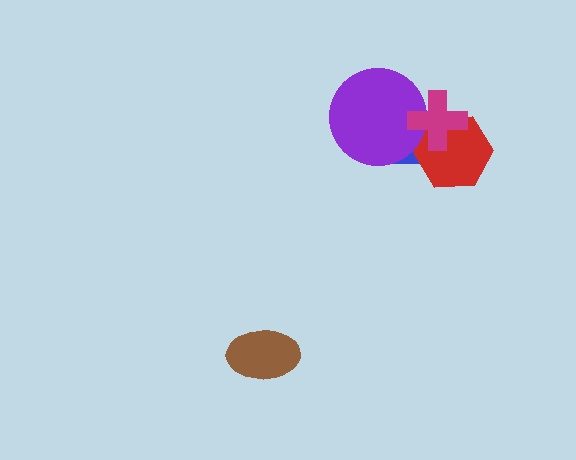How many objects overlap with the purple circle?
2 objects overlap with the purple circle.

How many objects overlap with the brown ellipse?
0 objects overlap with the brown ellipse.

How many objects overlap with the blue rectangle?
3 objects overlap with the blue rectangle.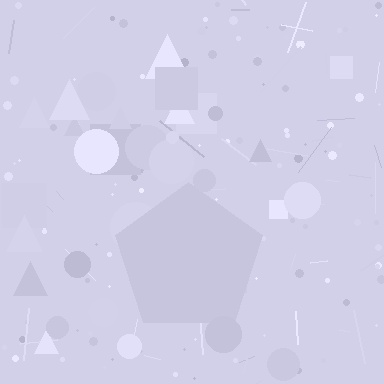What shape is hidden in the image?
A pentagon is hidden in the image.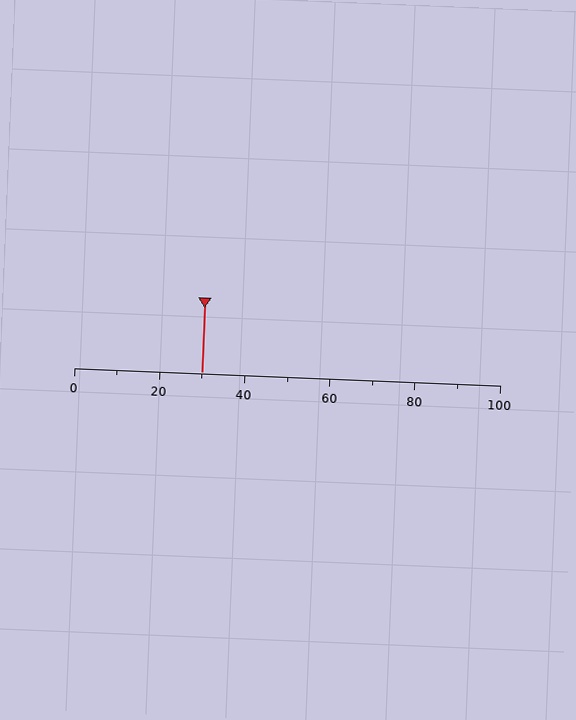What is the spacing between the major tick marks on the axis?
The major ticks are spaced 20 apart.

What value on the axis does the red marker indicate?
The marker indicates approximately 30.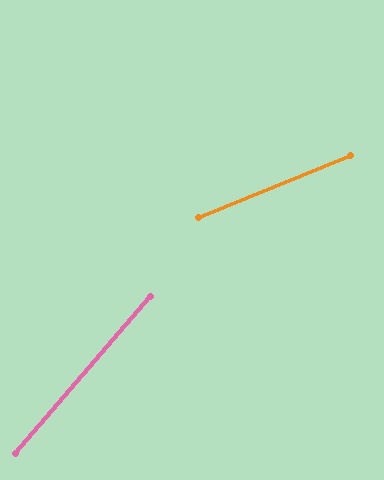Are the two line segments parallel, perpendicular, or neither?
Neither parallel nor perpendicular — they differ by about 28°.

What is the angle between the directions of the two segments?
Approximately 28 degrees.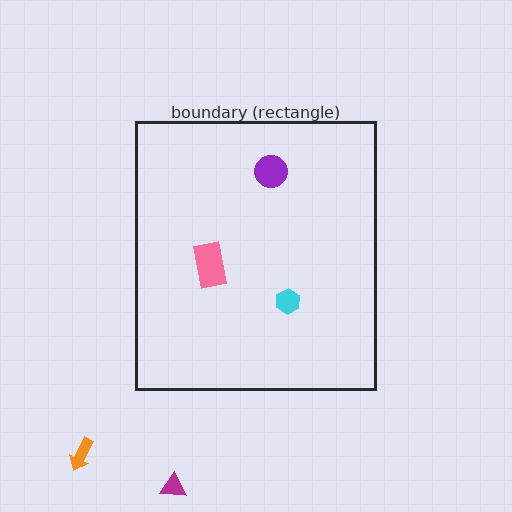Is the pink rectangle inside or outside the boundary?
Inside.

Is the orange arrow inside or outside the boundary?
Outside.